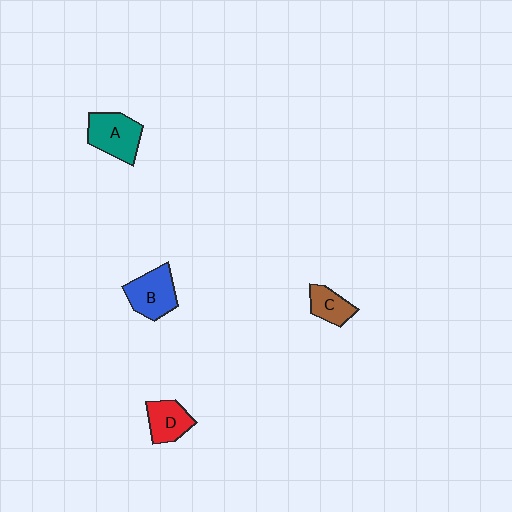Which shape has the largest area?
Shape A (teal).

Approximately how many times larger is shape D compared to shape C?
Approximately 1.2 times.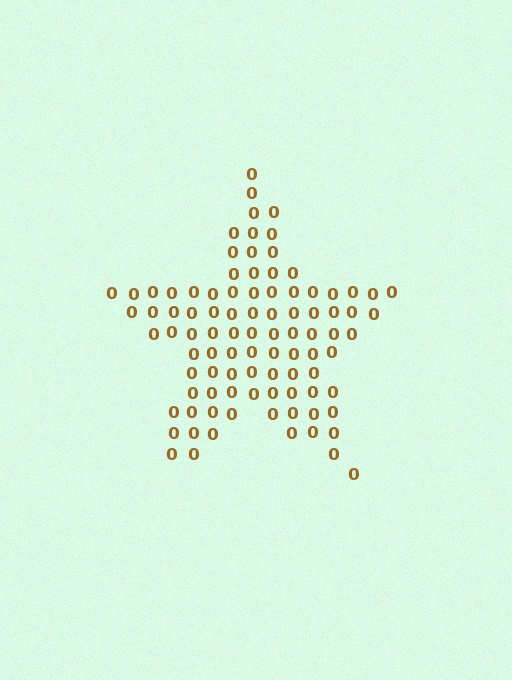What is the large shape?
The large shape is a star.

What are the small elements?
The small elements are digit 0's.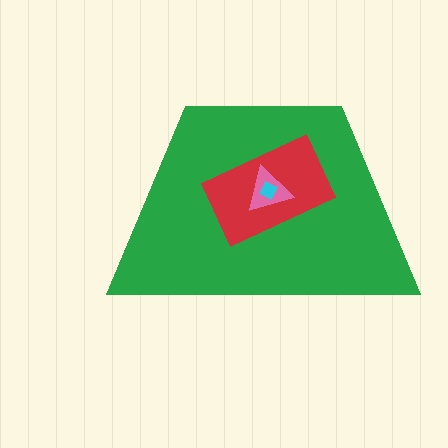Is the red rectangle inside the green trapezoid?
Yes.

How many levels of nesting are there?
4.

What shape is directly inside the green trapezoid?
The red rectangle.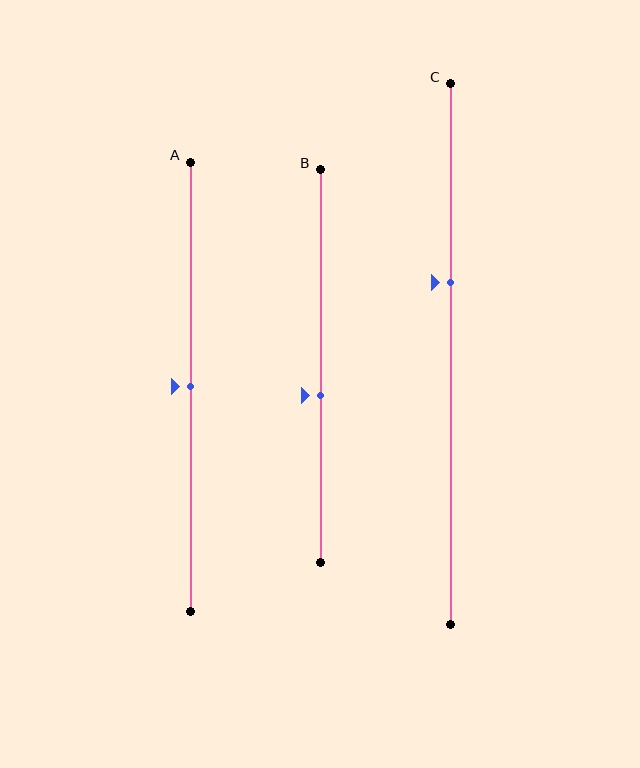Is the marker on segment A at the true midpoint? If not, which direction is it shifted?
Yes, the marker on segment A is at the true midpoint.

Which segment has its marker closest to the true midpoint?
Segment A has its marker closest to the true midpoint.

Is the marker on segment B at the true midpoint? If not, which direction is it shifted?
No, the marker on segment B is shifted downward by about 8% of the segment length.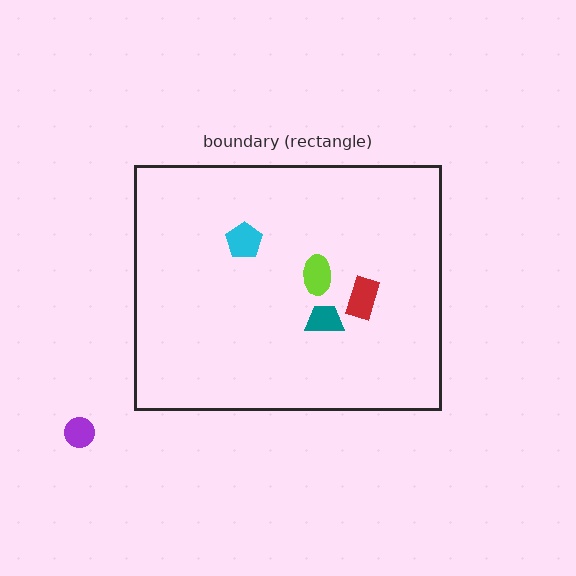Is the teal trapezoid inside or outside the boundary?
Inside.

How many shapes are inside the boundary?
4 inside, 1 outside.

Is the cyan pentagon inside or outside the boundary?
Inside.